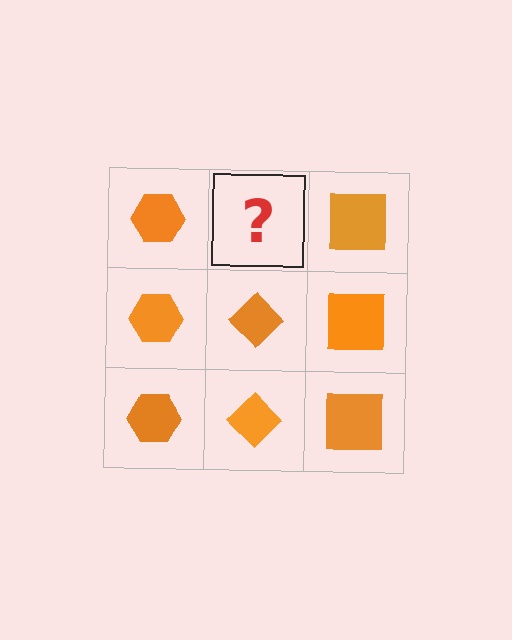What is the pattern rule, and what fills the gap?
The rule is that each column has a consistent shape. The gap should be filled with an orange diamond.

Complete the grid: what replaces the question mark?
The question mark should be replaced with an orange diamond.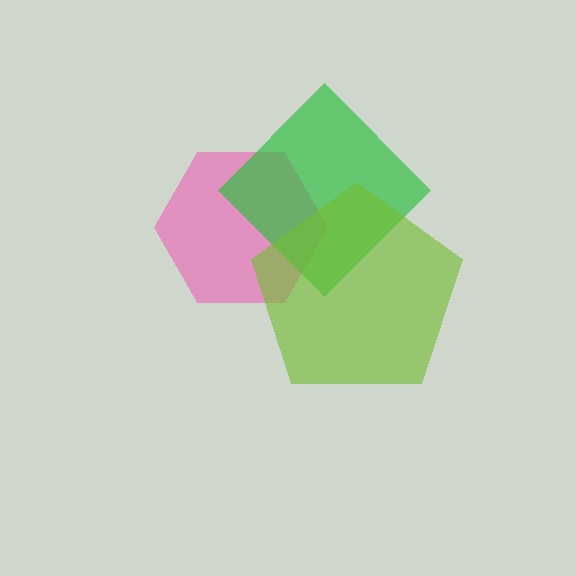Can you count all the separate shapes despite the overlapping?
Yes, there are 3 separate shapes.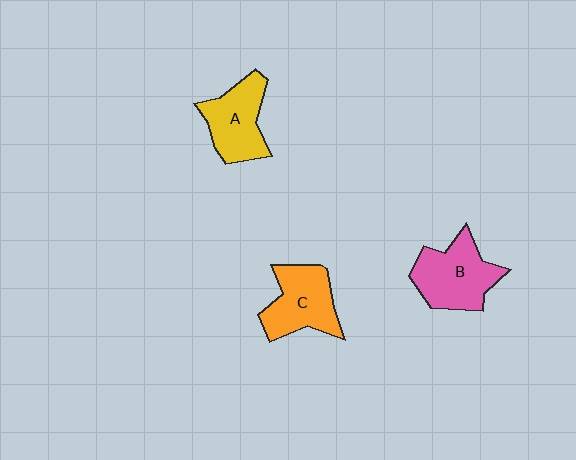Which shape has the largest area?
Shape B (pink).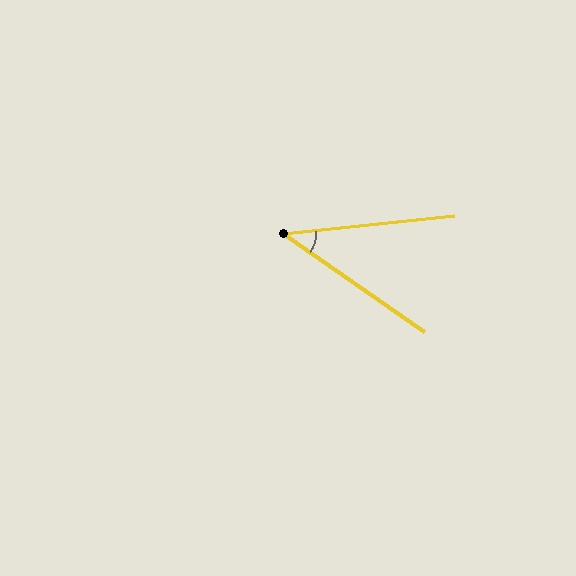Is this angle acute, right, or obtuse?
It is acute.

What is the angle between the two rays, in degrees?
Approximately 41 degrees.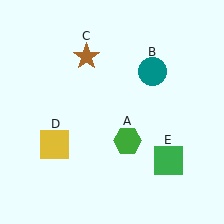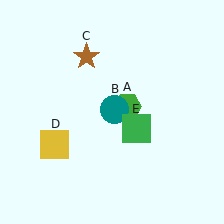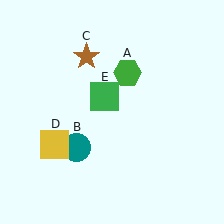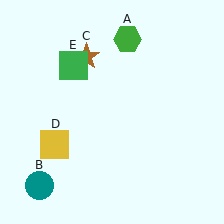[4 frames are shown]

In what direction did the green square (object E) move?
The green square (object E) moved up and to the left.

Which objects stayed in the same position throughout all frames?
Brown star (object C) and yellow square (object D) remained stationary.